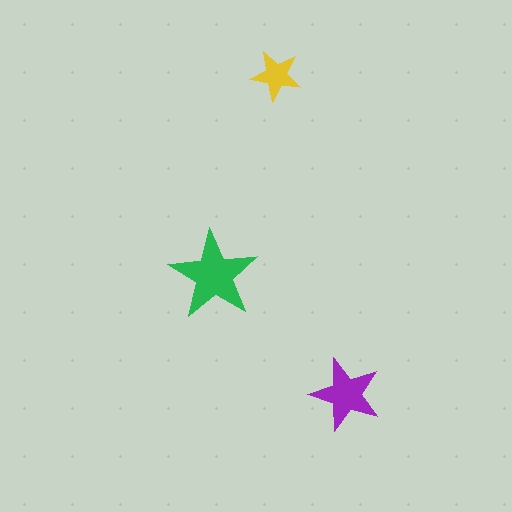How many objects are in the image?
There are 3 objects in the image.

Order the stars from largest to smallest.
the green one, the purple one, the yellow one.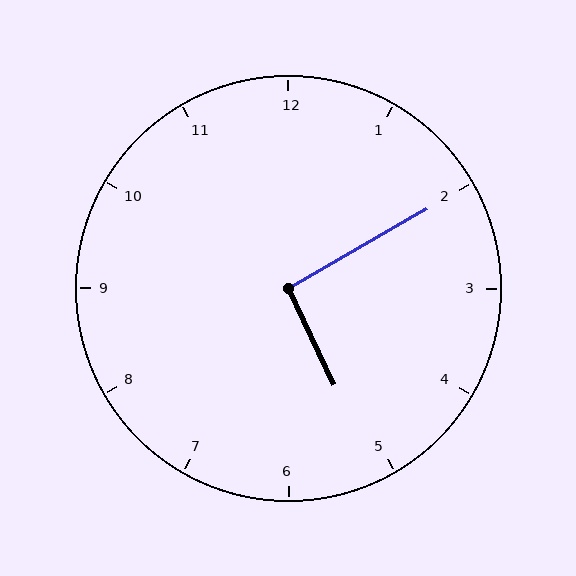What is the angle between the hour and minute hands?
Approximately 95 degrees.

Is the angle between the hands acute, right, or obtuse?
It is right.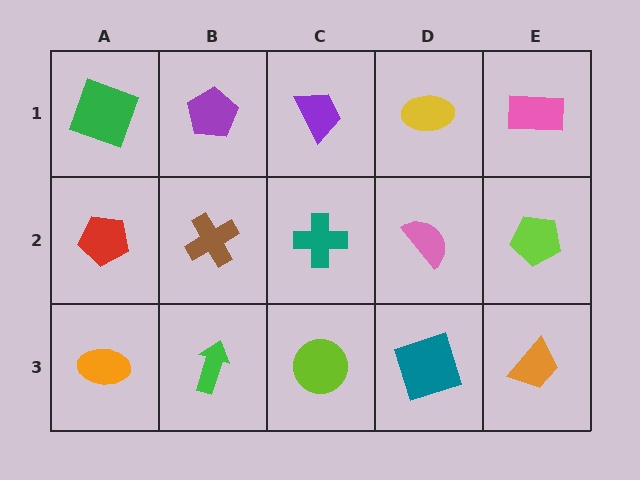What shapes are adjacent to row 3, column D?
A pink semicircle (row 2, column D), a lime circle (row 3, column C), an orange trapezoid (row 3, column E).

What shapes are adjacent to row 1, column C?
A teal cross (row 2, column C), a purple pentagon (row 1, column B), a yellow ellipse (row 1, column D).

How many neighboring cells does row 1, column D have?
3.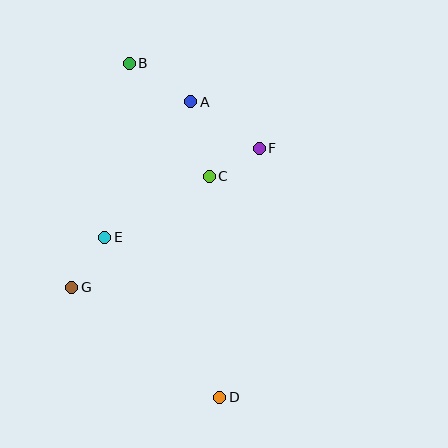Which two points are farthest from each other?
Points B and D are farthest from each other.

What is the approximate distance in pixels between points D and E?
The distance between D and E is approximately 197 pixels.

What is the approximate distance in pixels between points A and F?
The distance between A and F is approximately 83 pixels.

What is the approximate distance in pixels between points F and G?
The distance between F and G is approximately 234 pixels.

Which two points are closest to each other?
Points C and F are closest to each other.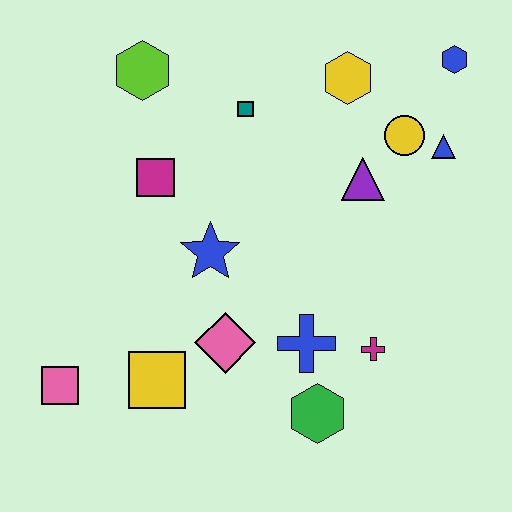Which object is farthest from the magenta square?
The blue hexagon is farthest from the magenta square.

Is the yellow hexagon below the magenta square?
No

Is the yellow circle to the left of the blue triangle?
Yes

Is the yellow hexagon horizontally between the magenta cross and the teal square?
Yes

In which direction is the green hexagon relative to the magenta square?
The green hexagon is below the magenta square.